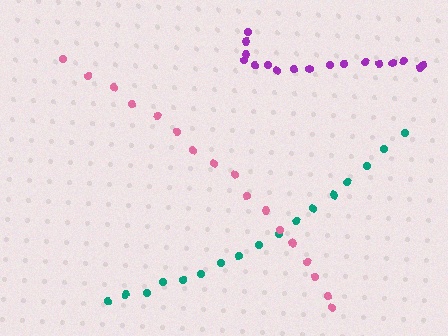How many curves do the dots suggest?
There are 3 distinct paths.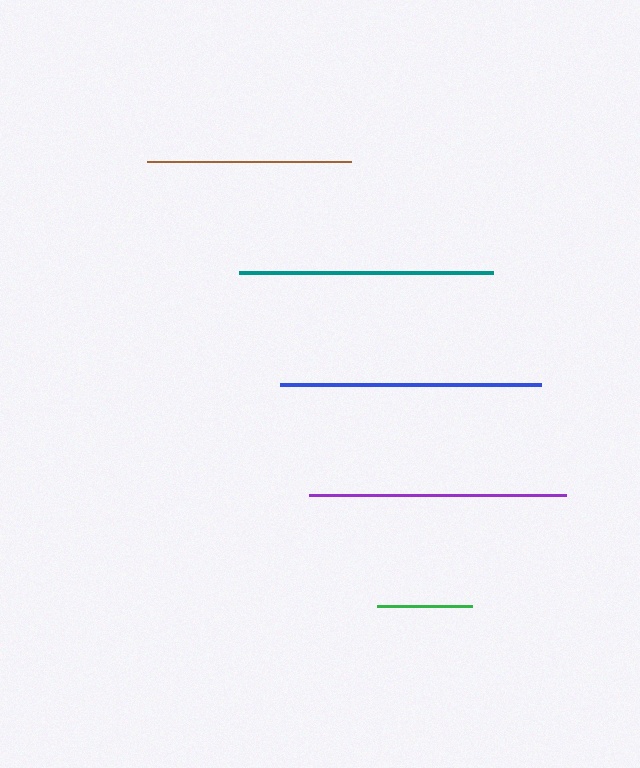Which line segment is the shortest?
The green line is the shortest at approximately 95 pixels.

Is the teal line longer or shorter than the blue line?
The blue line is longer than the teal line.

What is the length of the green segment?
The green segment is approximately 95 pixels long.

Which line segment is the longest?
The blue line is the longest at approximately 261 pixels.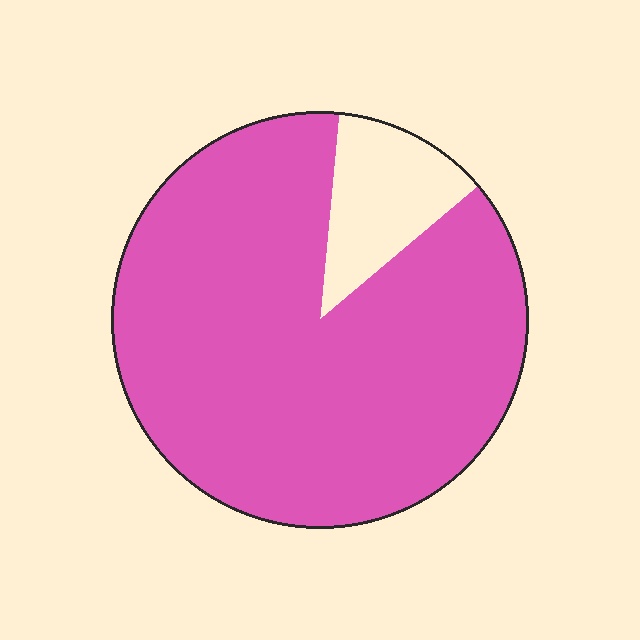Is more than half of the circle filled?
Yes.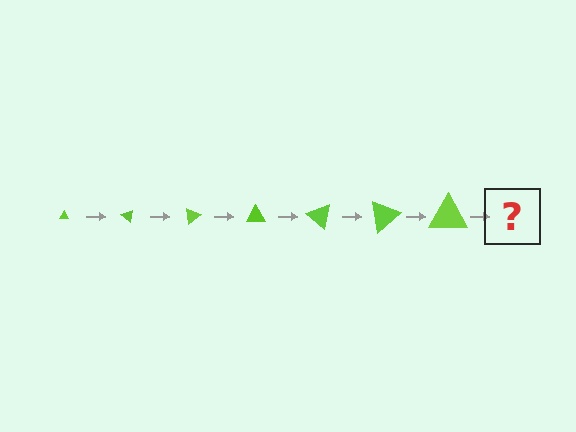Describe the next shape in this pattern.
It should be a triangle, larger than the previous one and rotated 280 degrees from the start.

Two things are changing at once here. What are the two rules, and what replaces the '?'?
The two rules are that the triangle grows larger each step and it rotates 40 degrees each step. The '?' should be a triangle, larger than the previous one and rotated 280 degrees from the start.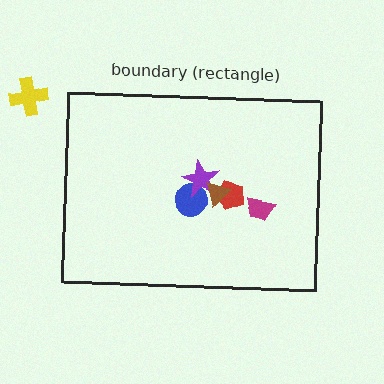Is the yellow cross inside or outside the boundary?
Outside.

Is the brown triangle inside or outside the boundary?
Inside.